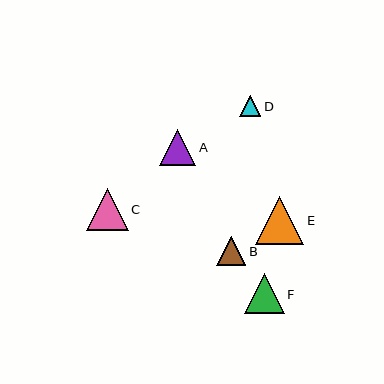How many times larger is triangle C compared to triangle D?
Triangle C is approximately 2.0 times the size of triangle D.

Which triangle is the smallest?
Triangle D is the smallest with a size of approximately 21 pixels.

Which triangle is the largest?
Triangle E is the largest with a size of approximately 48 pixels.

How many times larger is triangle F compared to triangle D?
Triangle F is approximately 1.9 times the size of triangle D.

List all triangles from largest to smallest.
From largest to smallest: E, C, F, A, B, D.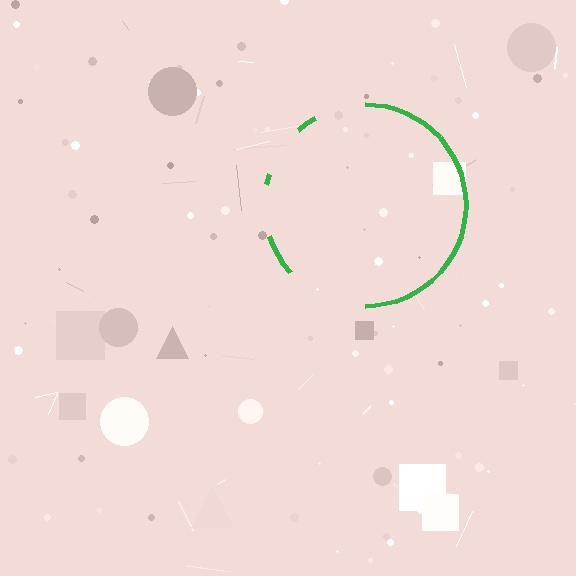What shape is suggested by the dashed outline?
The dashed outline suggests a circle.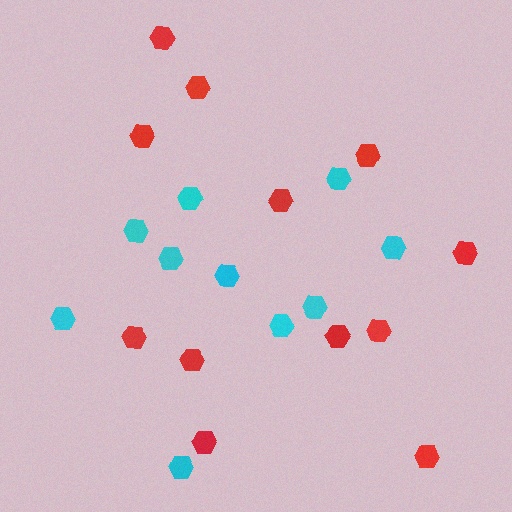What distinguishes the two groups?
There are 2 groups: one group of cyan hexagons (10) and one group of red hexagons (12).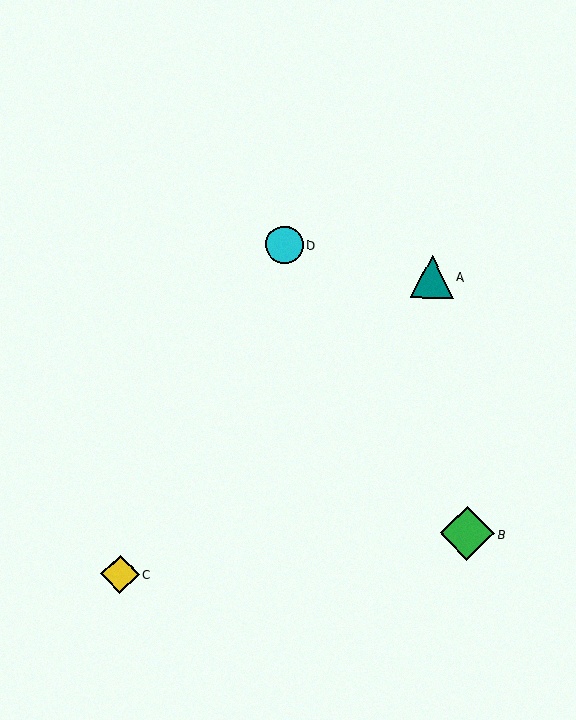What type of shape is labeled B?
Shape B is a green diamond.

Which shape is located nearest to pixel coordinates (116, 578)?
The yellow diamond (labeled C) at (120, 574) is nearest to that location.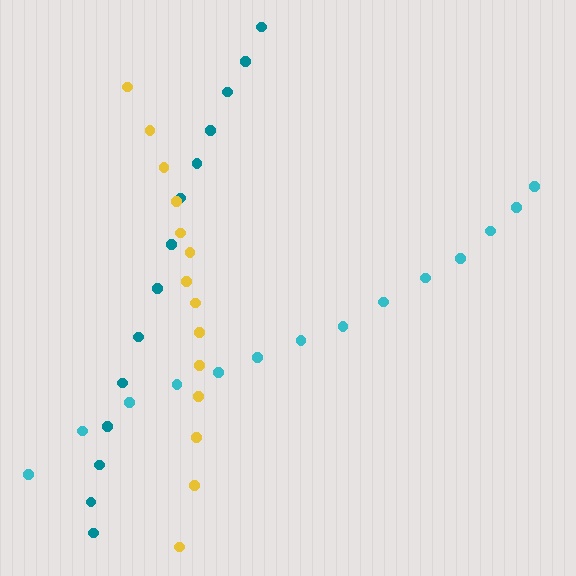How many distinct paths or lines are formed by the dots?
There are 3 distinct paths.